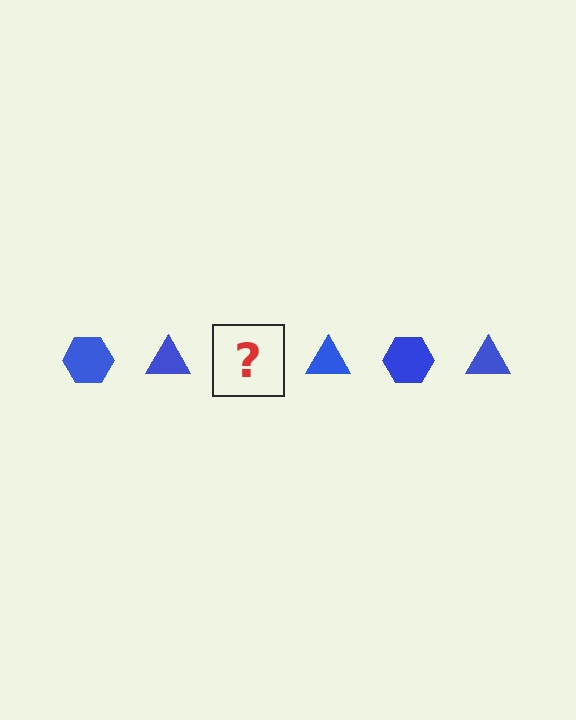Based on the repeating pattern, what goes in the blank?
The blank should be a blue hexagon.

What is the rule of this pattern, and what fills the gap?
The rule is that the pattern cycles through hexagon, triangle shapes in blue. The gap should be filled with a blue hexagon.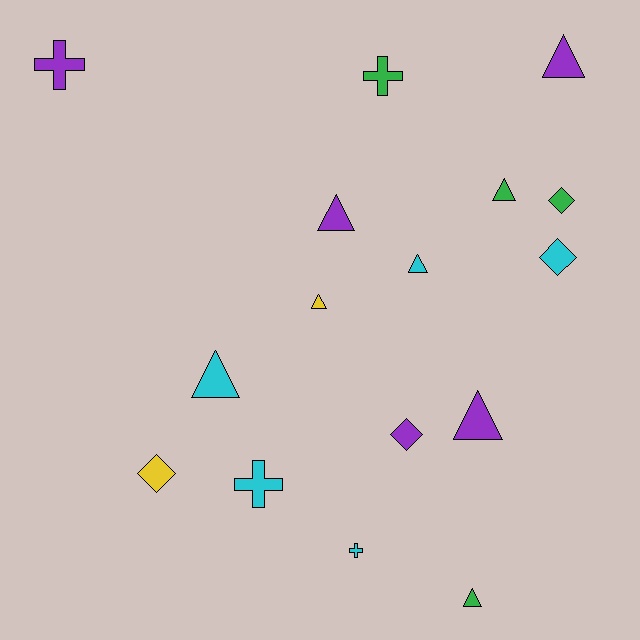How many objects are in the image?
There are 16 objects.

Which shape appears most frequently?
Triangle, with 8 objects.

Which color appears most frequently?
Purple, with 5 objects.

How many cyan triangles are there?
There are 2 cyan triangles.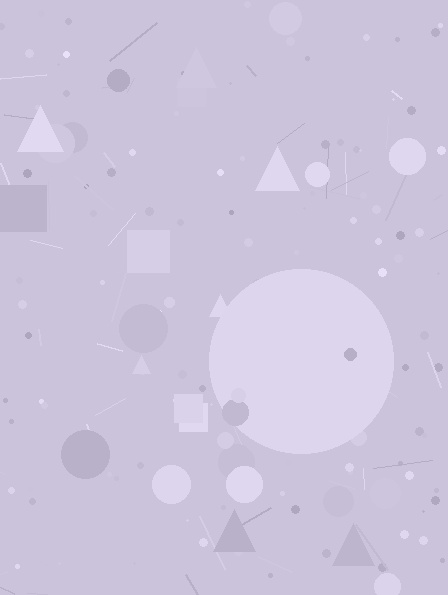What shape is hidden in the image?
A circle is hidden in the image.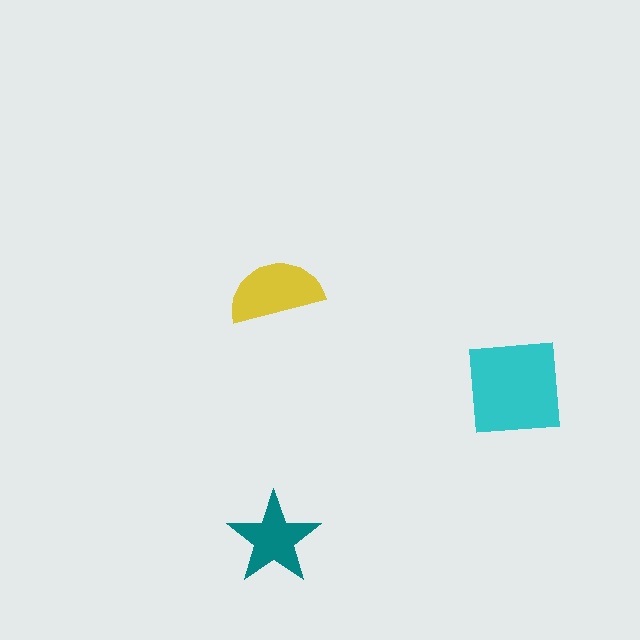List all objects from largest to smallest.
The cyan square, the yellow semicircle, the teal star.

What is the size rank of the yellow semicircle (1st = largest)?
2nd.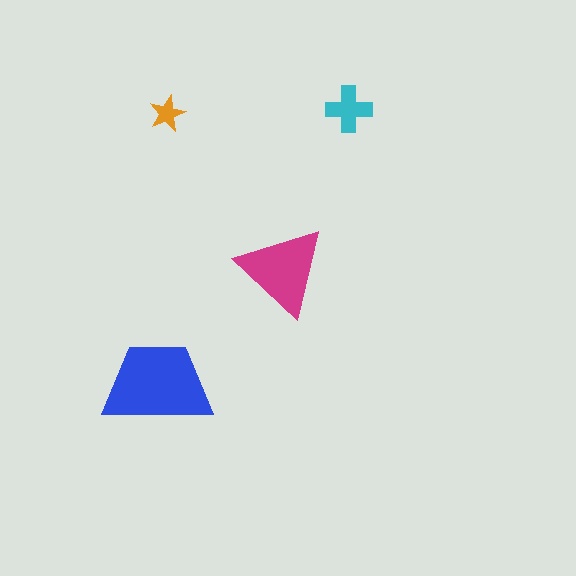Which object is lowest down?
The blue trapezoid is bottommost.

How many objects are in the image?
There are 4 objects in the image.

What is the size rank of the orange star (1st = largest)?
4th.